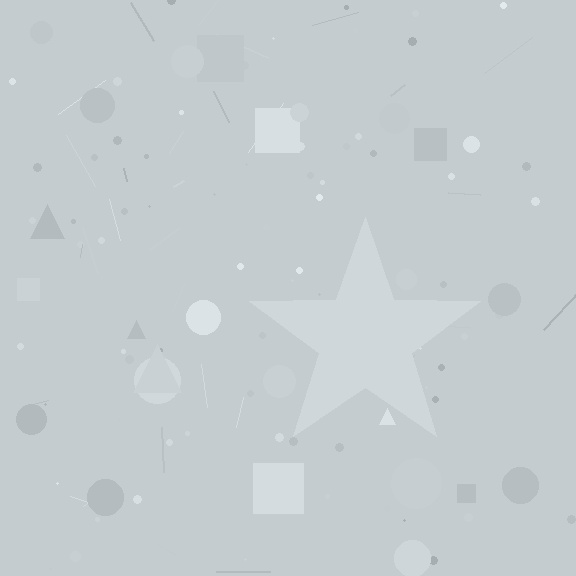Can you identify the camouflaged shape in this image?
The camouflaged shape is a star.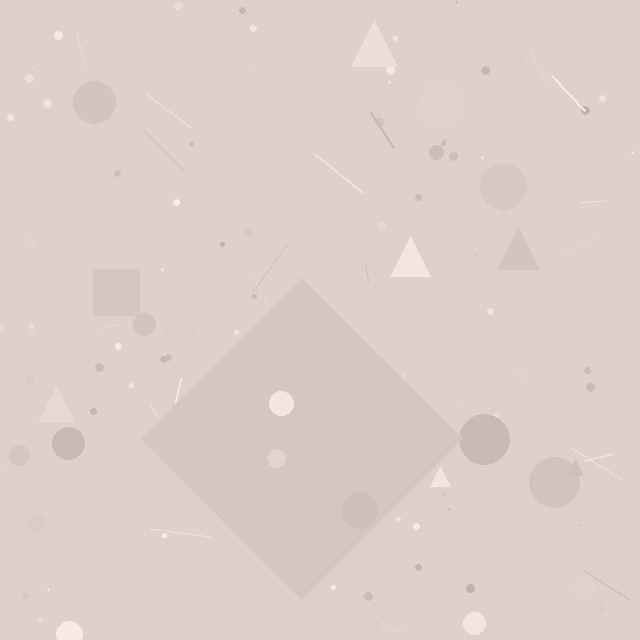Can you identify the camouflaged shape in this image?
The camouflaged shape is a diamond.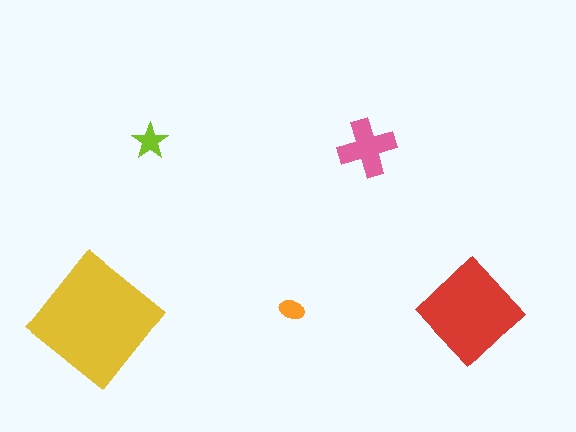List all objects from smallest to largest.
The orange ellipse, the lime star, the pink cross, the red diamond, the yellow diamond.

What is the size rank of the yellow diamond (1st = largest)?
1st.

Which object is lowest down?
The yellow diamond is bottommost.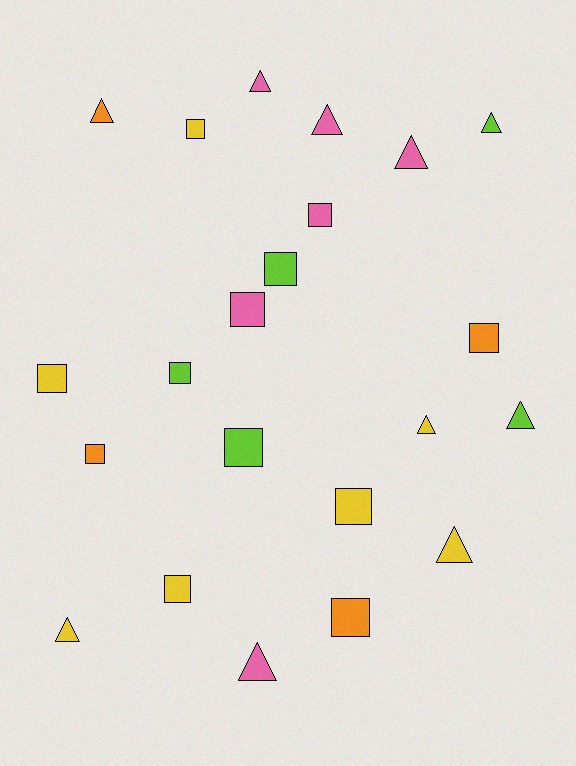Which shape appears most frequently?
Square, with 12 objects.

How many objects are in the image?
There are 22 objects.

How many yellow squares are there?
There are 4 yellow squares.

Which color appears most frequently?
Yellow, with 7 objects.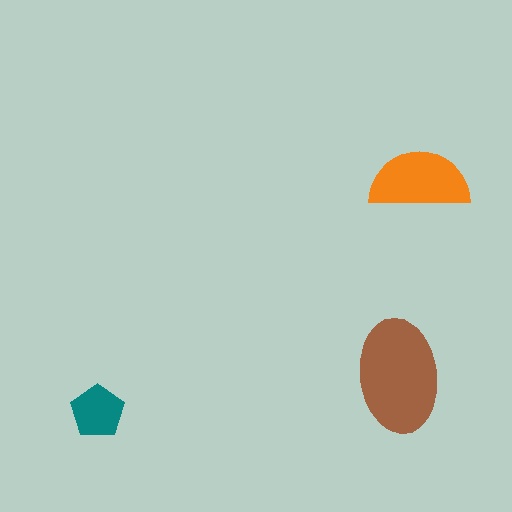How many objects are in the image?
There are 3 objects in the image.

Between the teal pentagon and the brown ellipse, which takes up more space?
The brown ellipse.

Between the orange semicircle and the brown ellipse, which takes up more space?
The brown ellipse.